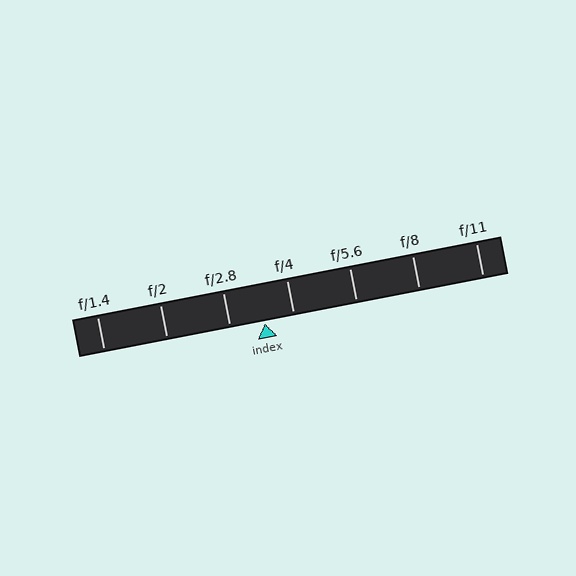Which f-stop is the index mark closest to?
The index mark is closest to f/4.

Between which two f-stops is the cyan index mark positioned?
The index mark is between f/2.8 and f/4.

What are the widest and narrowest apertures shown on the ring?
The widest aperture shown is f/1.4 and the narrowest is f/11.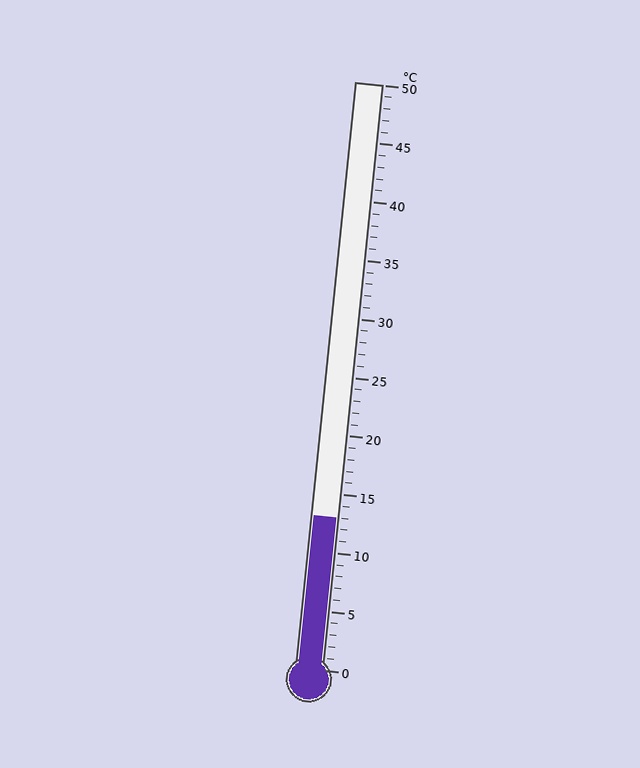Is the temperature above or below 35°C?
The temperature is below 35°C.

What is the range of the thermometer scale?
The thermometer scale ranges from 0°C to 50°C.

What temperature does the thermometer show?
The thermometer shows approximately 13°C.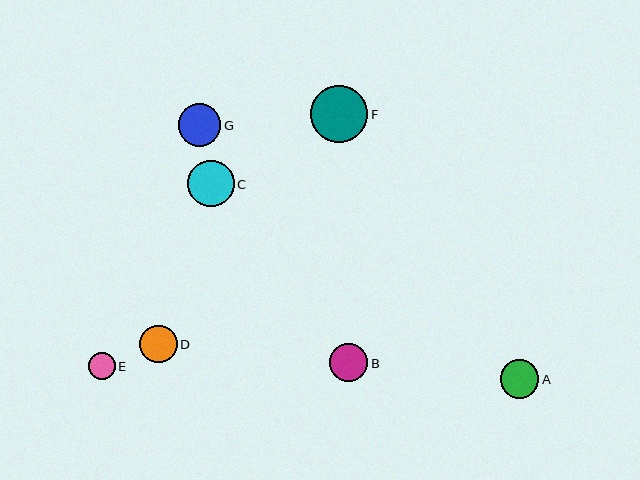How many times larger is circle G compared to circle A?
Circle G is approximately 1.1 times the size of circle A.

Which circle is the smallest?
Circle E is the smallest with a size of approximately 26 pixels.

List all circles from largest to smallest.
From largest to smallest: F, C, G, A, B, D, E.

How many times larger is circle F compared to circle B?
Circle F is approximately 1.5 times the size of circle B.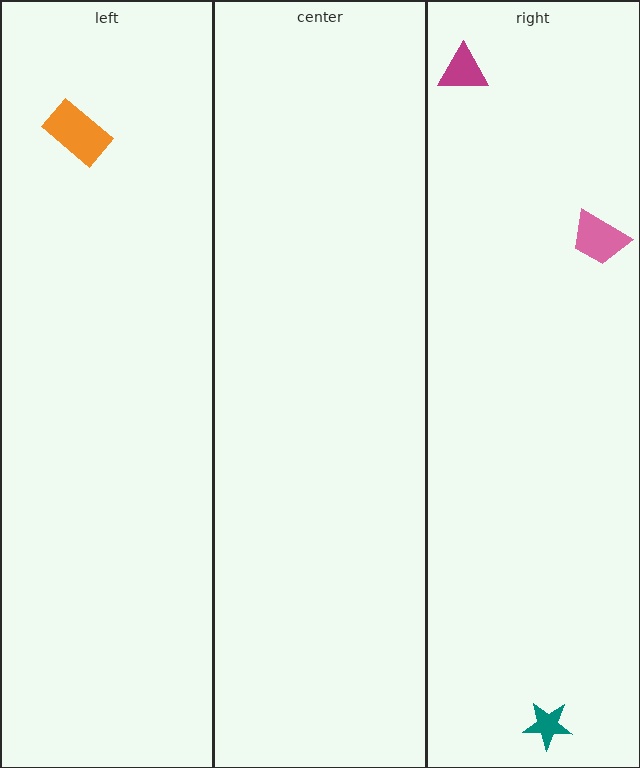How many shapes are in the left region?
1.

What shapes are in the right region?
The teal star, the pink trapezoid, the magenta triangle.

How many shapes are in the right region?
3.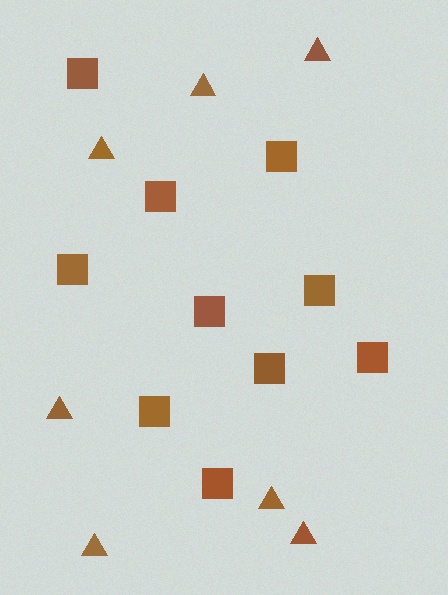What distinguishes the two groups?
There are 2 groups: one group of triangles (7) and one group of squares (10).